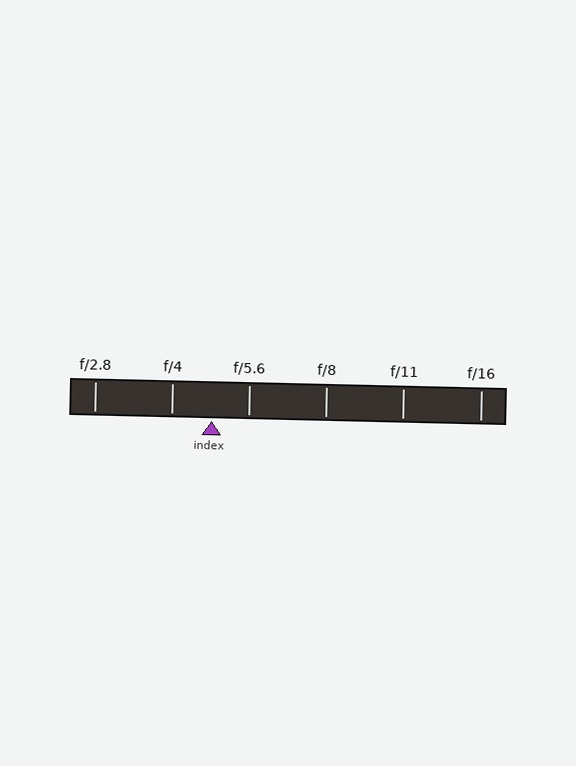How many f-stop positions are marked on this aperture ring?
There are 6 f-stop positions marked.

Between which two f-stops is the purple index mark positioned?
The index mark is between f/4 and f/5.6.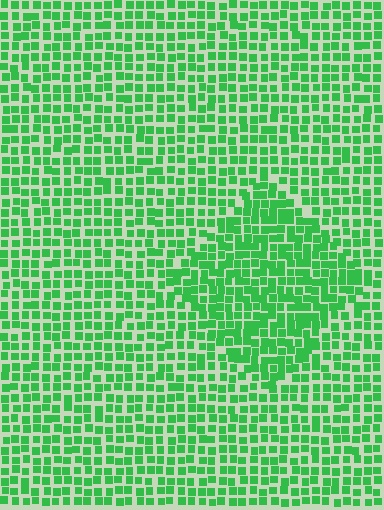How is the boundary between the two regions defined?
The boundary is defined by a change in element density (approximately 1.4x ratio). All elements are the same color, size, and shape.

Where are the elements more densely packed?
The elements are more densely packed inside the diamond boundary.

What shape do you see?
I see a diamond.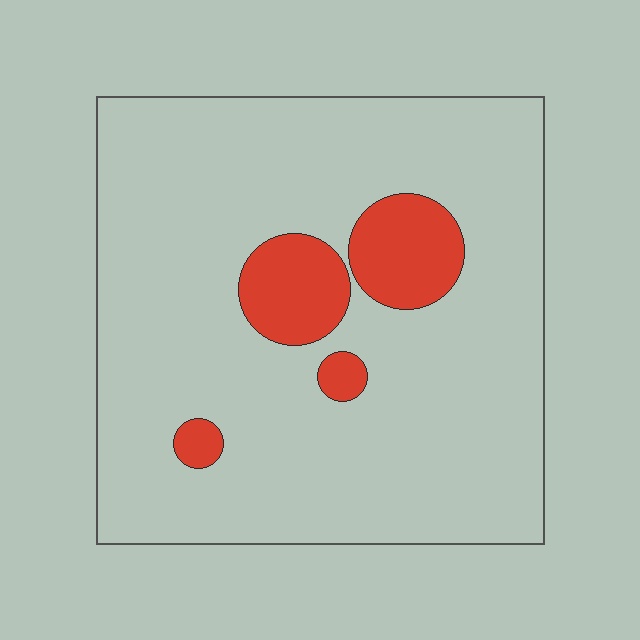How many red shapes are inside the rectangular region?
4.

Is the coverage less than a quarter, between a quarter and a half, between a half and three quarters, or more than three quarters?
Less than a quarter.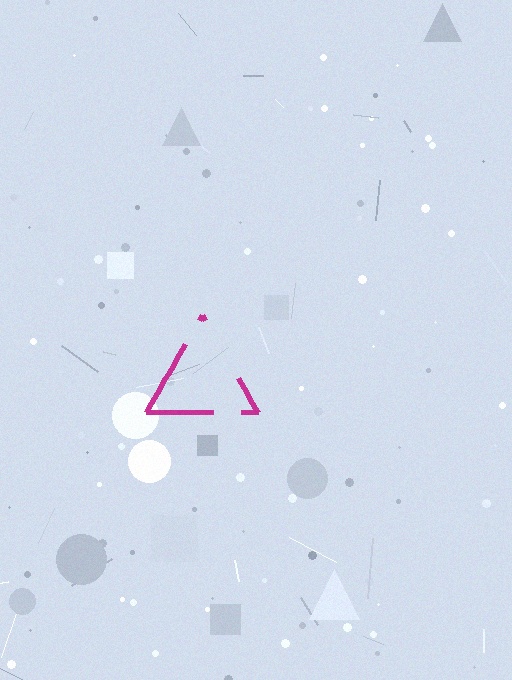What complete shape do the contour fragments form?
The contour fragments form a triangle.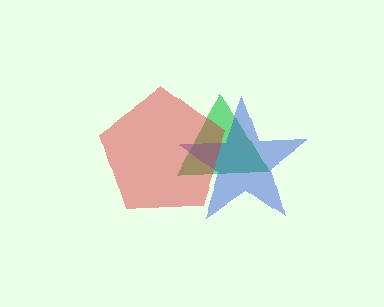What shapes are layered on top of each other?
The layered shapes are: a green triangle, a blue star, a red pentagon.